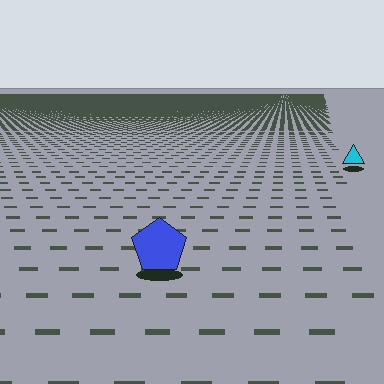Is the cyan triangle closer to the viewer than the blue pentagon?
No. The blue pentagon is closer — you can tell from the texture gradient: the ground texture is coarser near it.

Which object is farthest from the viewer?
The cyan triangle is farthest from the viewer. It appears smaller and the ground texture around it is denser.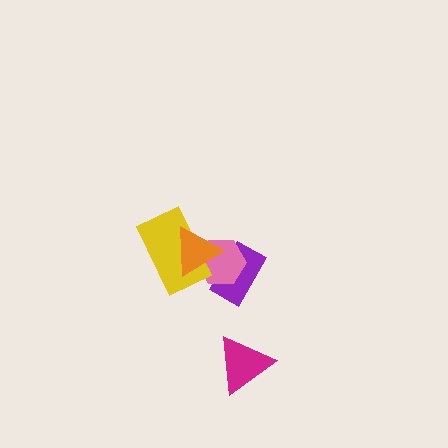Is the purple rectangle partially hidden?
Yes, it is partially covered by another shape.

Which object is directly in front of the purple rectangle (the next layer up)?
The pink hexagon is directly in front of the purple rectangle.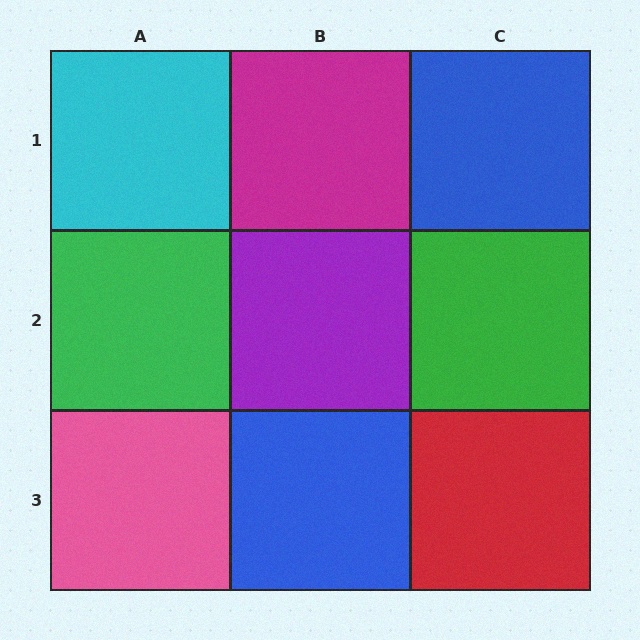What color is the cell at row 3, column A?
Pink.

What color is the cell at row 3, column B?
Blue.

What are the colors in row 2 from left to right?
Green, purple, green.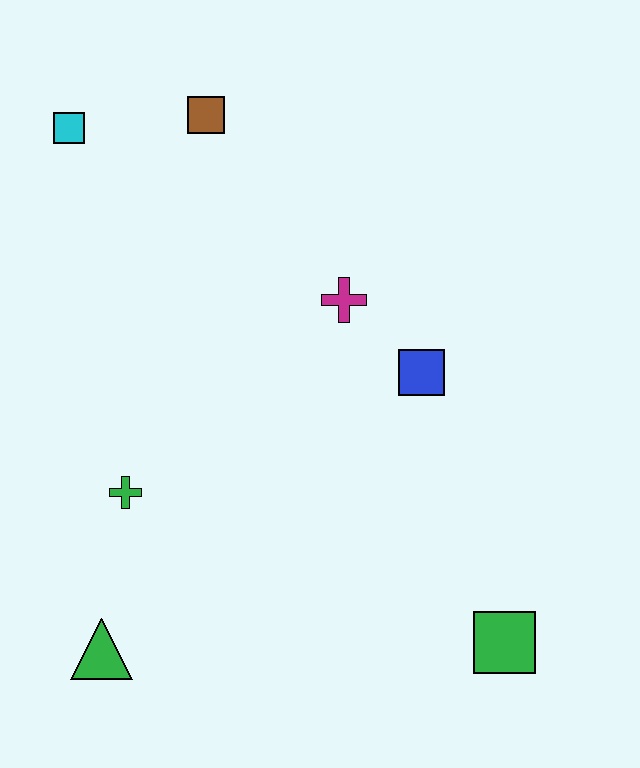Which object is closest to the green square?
The blue square is closest to the green square.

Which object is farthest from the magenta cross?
The green triangle is farthest from the magenta cross.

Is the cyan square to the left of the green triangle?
Yes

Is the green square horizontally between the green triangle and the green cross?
No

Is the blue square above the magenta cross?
No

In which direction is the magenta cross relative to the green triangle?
The magenta cross is above the green triangle.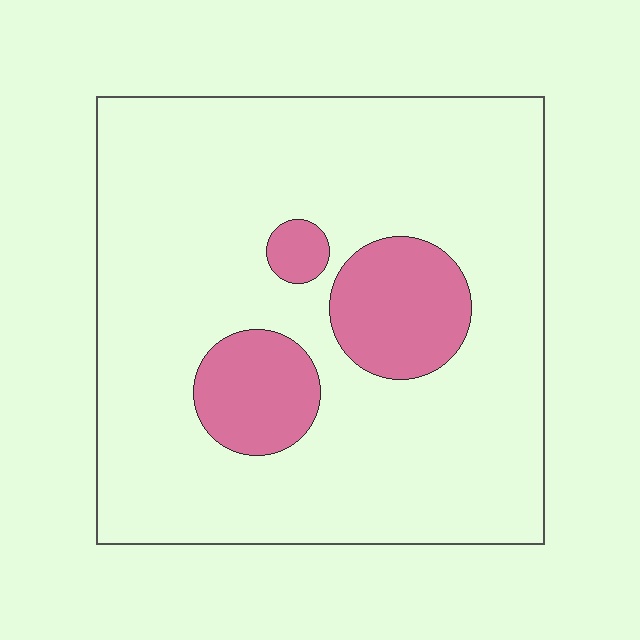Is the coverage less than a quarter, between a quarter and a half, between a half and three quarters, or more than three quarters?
Less than a quarter.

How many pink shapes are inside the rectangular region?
3.